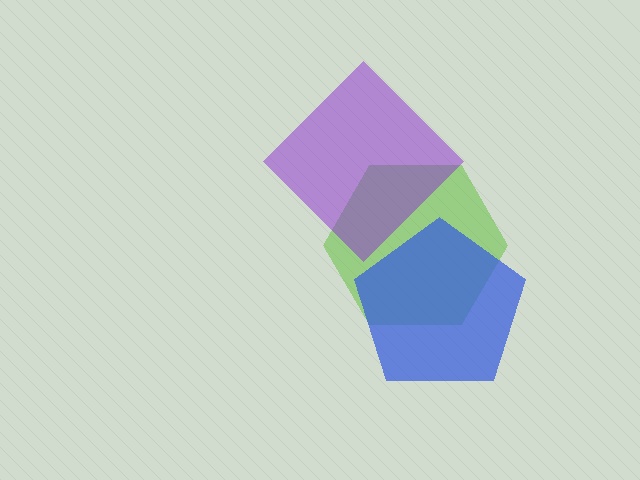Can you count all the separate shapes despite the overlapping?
Yes, there are 3 separate shapes.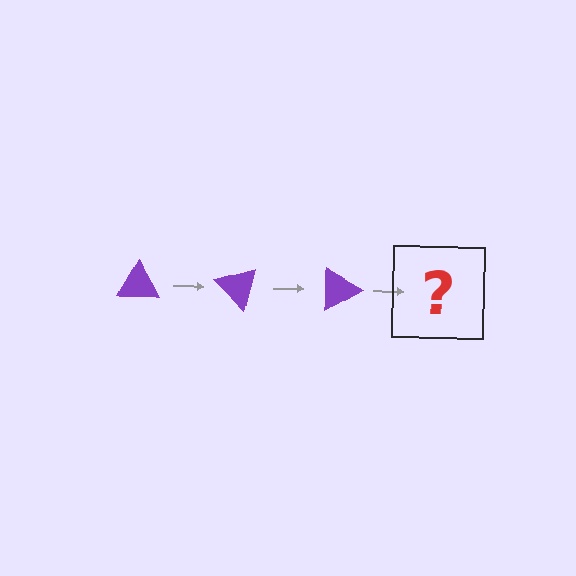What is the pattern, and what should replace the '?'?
The pattern is that the triangle rotates 45 degrees each step. The '?' should be a purple triangle rotated 135 degrees.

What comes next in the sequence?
The next element should be a purple triangle rotated 135 degrees.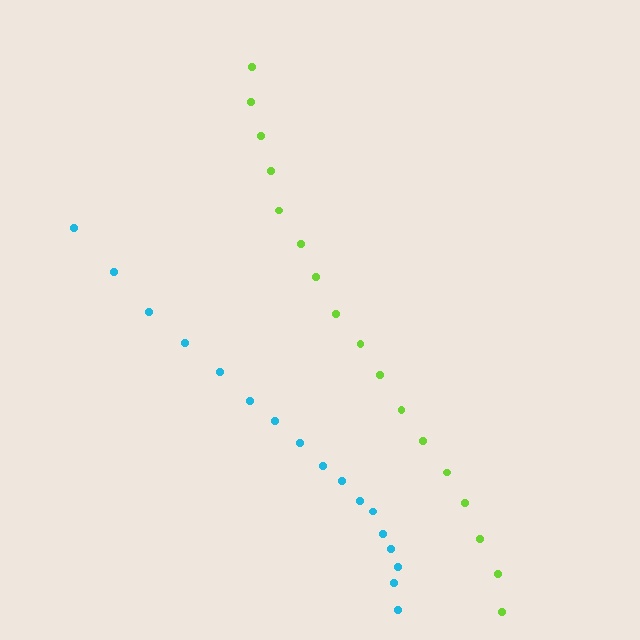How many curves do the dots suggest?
There are 2 distinct paths.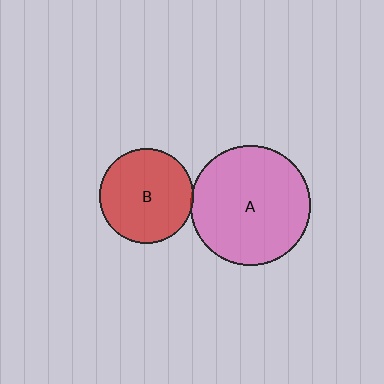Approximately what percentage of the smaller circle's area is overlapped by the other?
Approximately 5%.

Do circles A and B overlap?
Yes.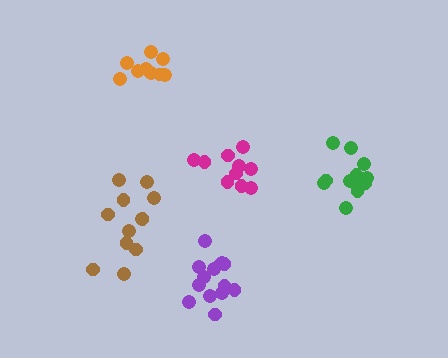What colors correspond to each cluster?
The clusters are colored: magenta, green, brown, purple, orange.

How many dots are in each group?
Group 1: 10 dots, Group 2: 13 dots, Group 3: 12 dots, Group 4: 14 dots, Group 5: 9 dots (58 total).